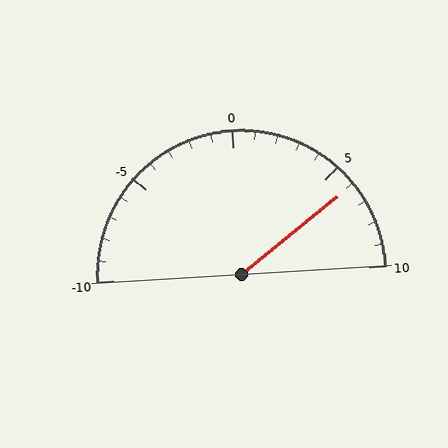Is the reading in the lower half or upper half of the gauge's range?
The reading is in the upper half of the range (-10 to 10).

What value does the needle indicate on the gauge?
The needle indicates approximately 6.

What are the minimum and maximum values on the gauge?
The gauge ranges from -10 to 10.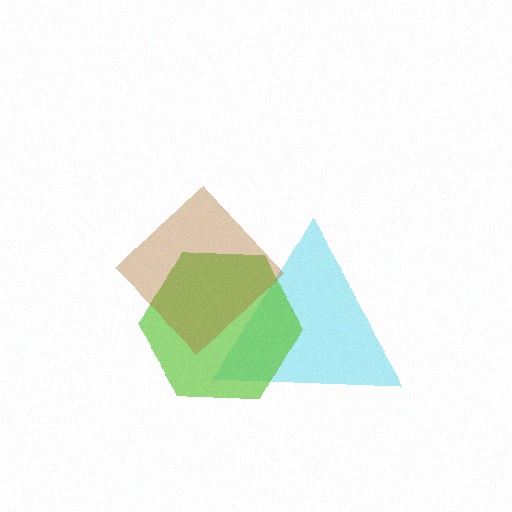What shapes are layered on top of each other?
The layered shapes are: a cyan triangle, a lime hexagon, a brown diamond.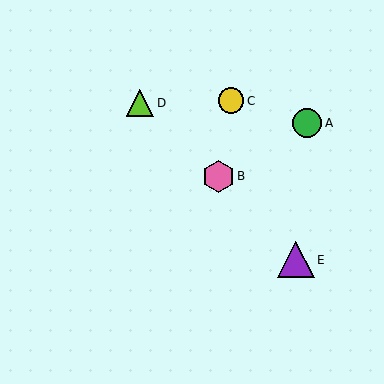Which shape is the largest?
The purple triangle (labeled E) is the largest.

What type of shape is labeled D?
Shape D is a lime triangle.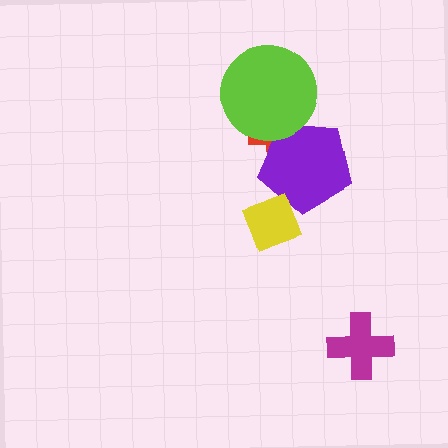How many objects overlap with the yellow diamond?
1 object overlaps with the yellow diamond.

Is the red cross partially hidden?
Yes, it is partially covered by another shape.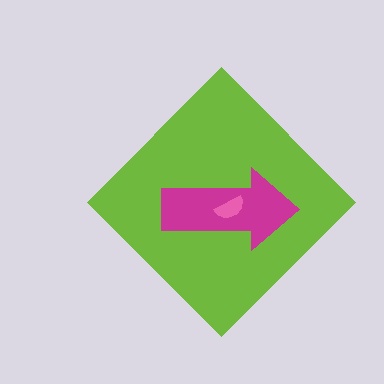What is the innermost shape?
The pink semicircle.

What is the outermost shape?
The lime diamond.